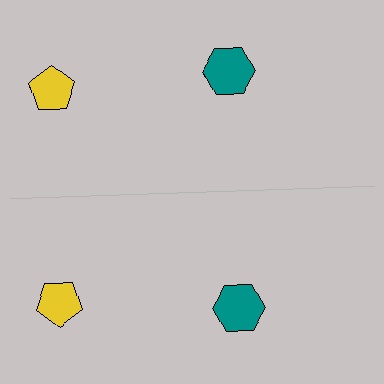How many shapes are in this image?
There are 4 shapes in this image.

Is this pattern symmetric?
Yes, this pattern has bilateral (reflection) symmetry.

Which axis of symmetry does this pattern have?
The pattern has a horizontal axis of symmetry running through the center of the image.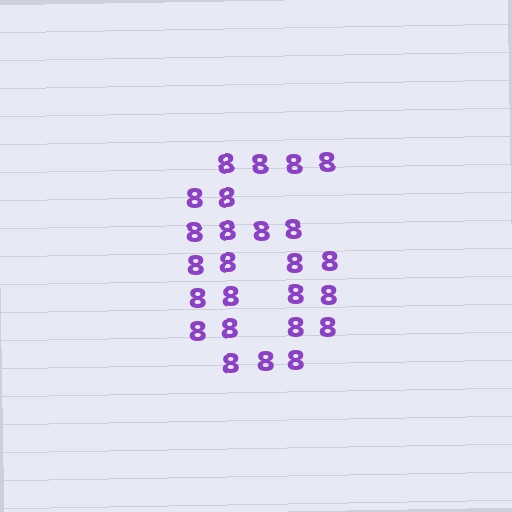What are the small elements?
The small elements are digit 8's.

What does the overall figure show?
The overall figure shows the digit 6.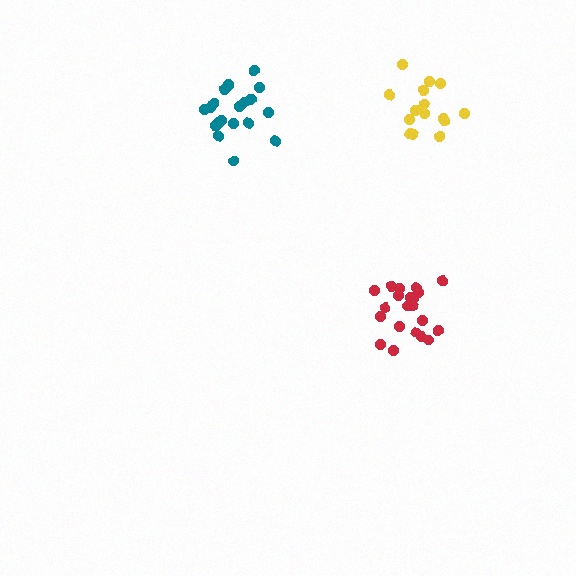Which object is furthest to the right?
The yellow cluster is rightmost.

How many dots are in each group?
Group 1: 15 dots, Group 2: 20 dots, Group 3: 21 dots (56 total).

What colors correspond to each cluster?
The clusters are colored: yellow, teal, red.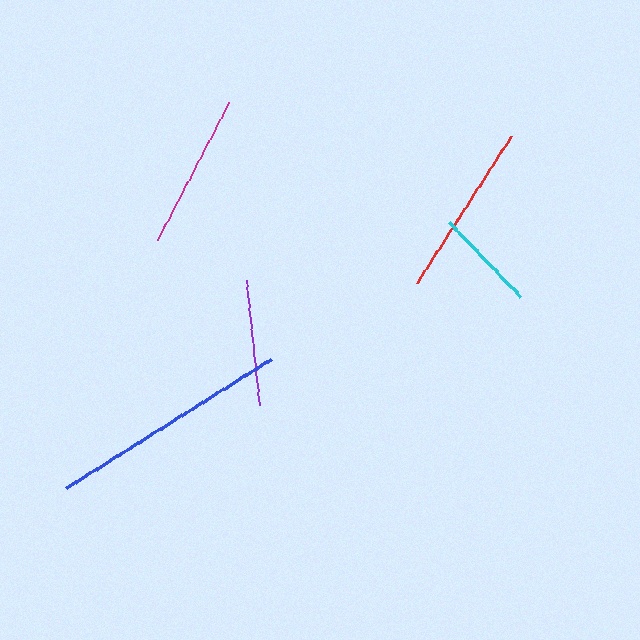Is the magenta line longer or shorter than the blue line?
The blue line is longer than the magenta line.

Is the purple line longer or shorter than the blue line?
The blue line is longer than the purple line.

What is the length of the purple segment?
The purple segment is approximately 125 pixels long.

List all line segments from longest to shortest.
From longest to shortest: blue, red, magenta, purple, cyan.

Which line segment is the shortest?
The cyan line is the shortest at approximately 103 pixels.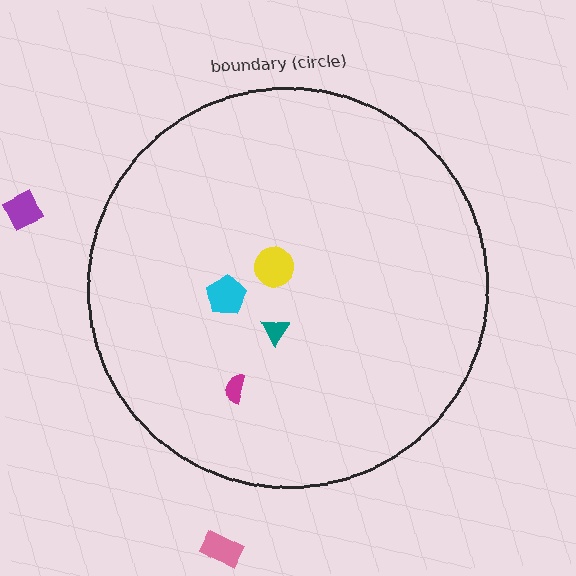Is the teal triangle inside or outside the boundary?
Inside.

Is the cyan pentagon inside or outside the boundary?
Inside.